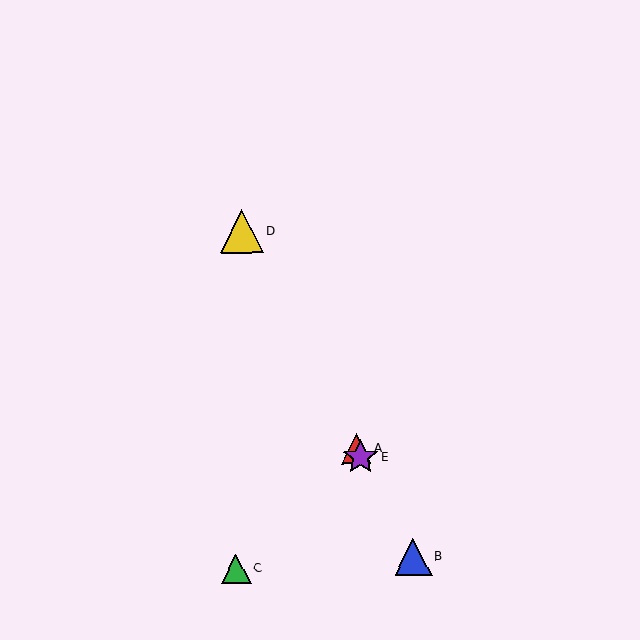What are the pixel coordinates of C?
Object C is at (236, 569).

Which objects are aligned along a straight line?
Objects A, B, D, E are aligned along a straight line.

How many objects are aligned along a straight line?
4 objects (A, B, D, E) are aligned along a straight line.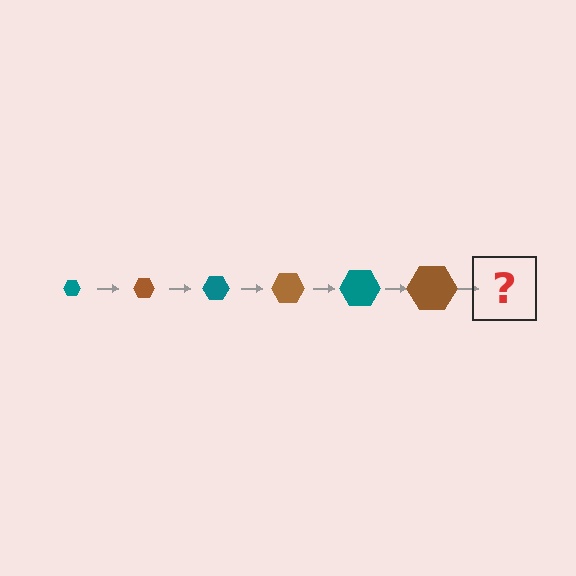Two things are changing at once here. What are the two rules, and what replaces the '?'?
The two rules are that the hexagon grows larger each step and the color cycles through teal and brown. The '?' should be a teal hexagon, larger than the previous one.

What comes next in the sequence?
The next element should be a teal hexagon, larger than the previous one.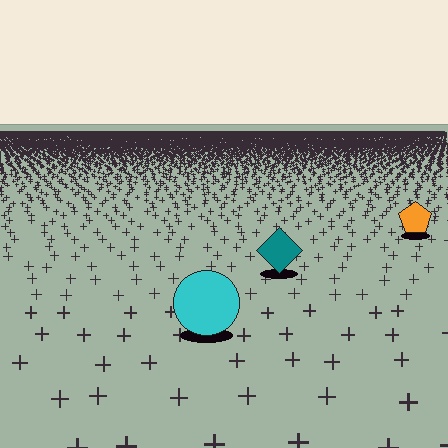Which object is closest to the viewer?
The cyan circle is closest. The texture marks near it are larger and more spread out.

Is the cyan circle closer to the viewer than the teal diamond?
Yes. The cyan circle is closer — you can tell from the texture gradient: the ground texture is coarser near it.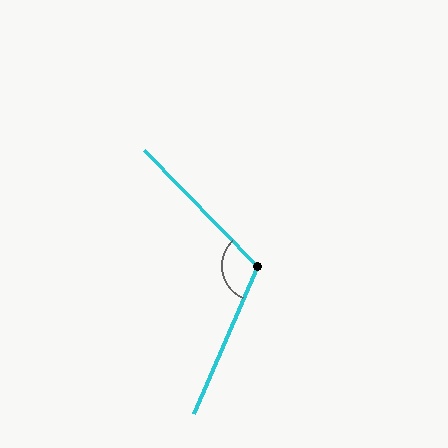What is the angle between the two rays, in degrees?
Approximately 113 degrees.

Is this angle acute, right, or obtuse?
It is obtuse.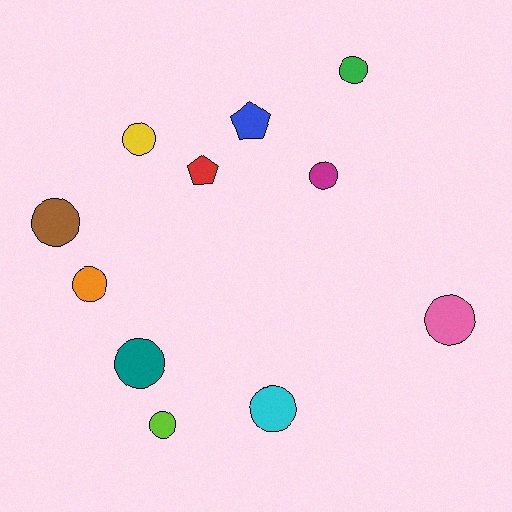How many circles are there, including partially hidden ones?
There are 9 circles.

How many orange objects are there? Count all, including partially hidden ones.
There is 1 orange object.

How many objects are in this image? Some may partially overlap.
There are 11 objects.